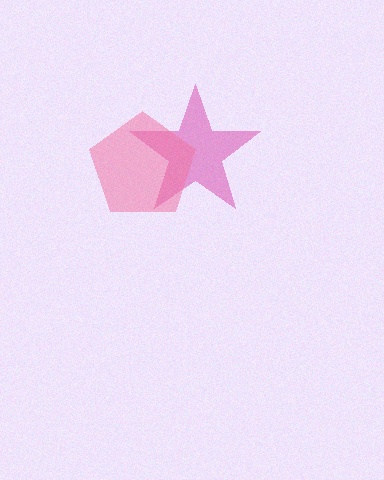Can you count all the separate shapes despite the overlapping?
Yes, there are 2 separate shapes.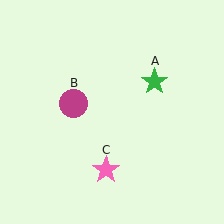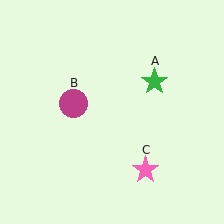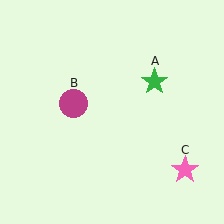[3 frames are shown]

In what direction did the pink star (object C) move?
The pink star (object C) moved right.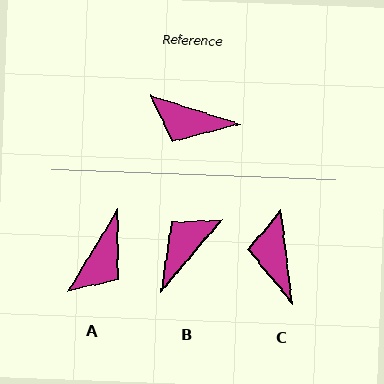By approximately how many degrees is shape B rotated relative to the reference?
Approximately 112 degrees clockwise.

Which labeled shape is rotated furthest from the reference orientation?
B, about 112 degrees away.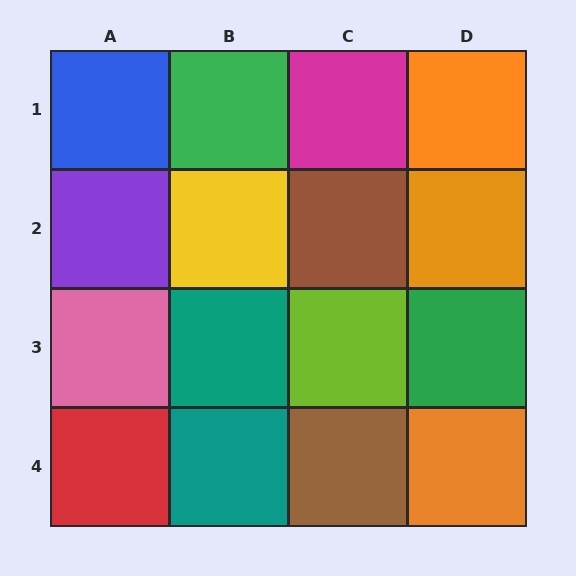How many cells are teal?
2 cells are teal.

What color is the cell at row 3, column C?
Lime.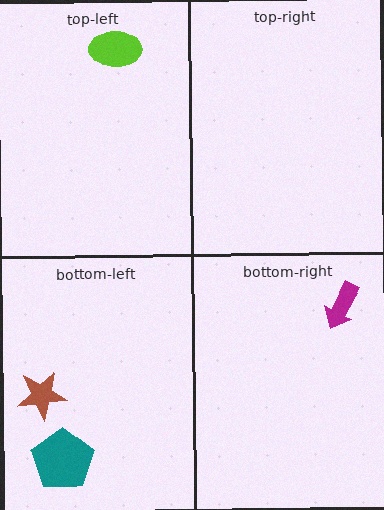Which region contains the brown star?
The bottom-left region.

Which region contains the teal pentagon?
The bottom-left region.